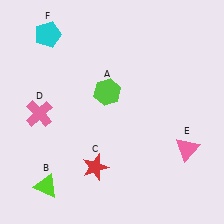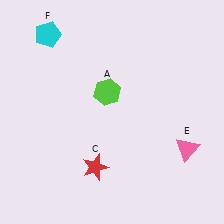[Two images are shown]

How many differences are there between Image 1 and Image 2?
There are 2 differences between the two images.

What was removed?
The lime triangle (B), the pink cross (D) were removed in Image 2.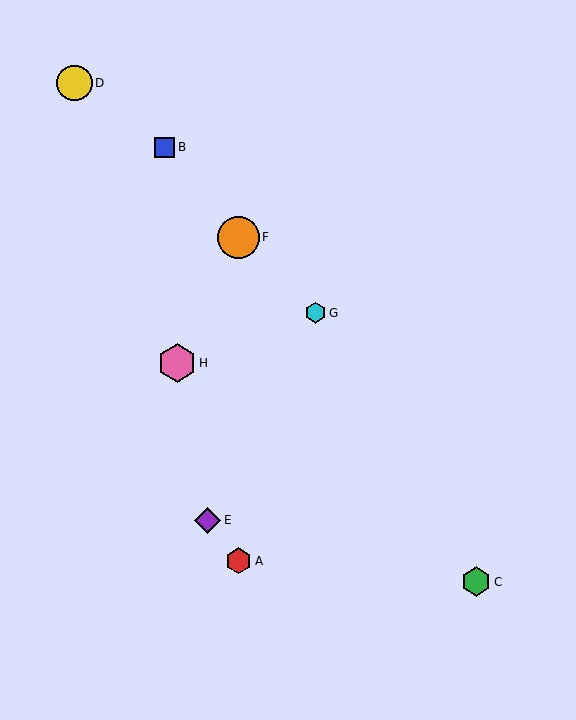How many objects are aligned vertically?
2 objects (A, F) are aligned vertically.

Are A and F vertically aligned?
Yes, both are at x≈239.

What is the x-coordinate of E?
Object E is at x≈208.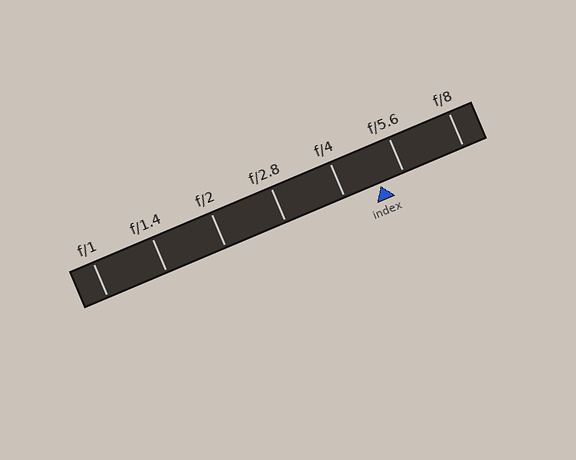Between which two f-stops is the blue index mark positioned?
The index mark is between f/4 and f/5.6.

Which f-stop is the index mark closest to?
The index mark is closest to f/5.6.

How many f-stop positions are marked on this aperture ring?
There are 7 f-stop positions marked.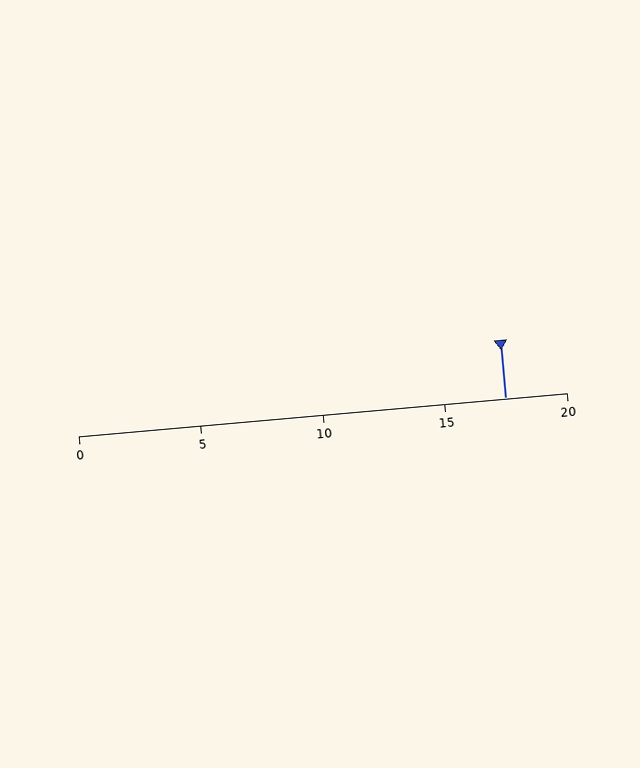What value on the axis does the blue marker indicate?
The marker indicates approximately 17.5.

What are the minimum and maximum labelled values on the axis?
The axis runs from 0 to 20.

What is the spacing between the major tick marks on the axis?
The major ticks are spaced 5 apart.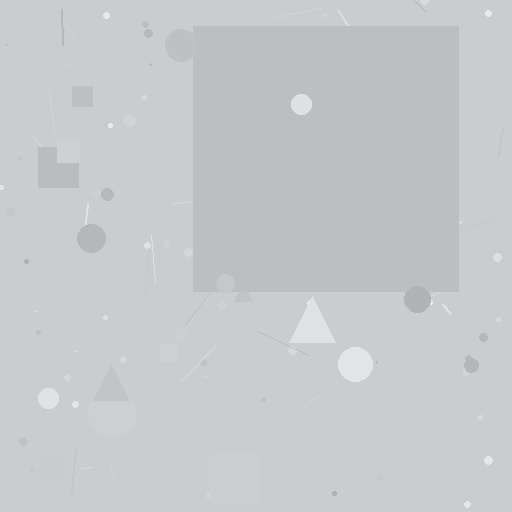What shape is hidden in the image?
A square is hidden in the image.